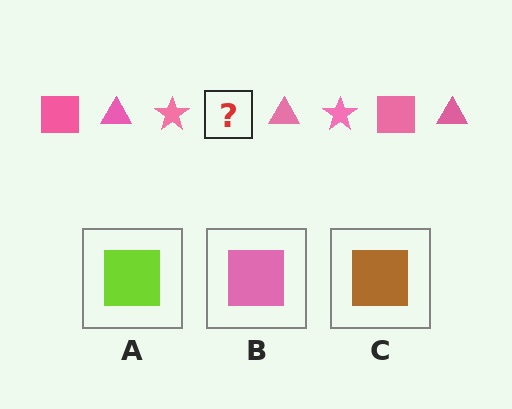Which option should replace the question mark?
Option B.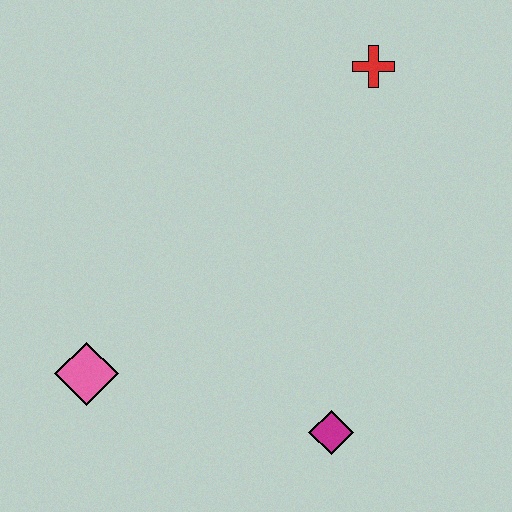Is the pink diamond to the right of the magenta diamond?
No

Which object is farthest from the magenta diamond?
The red cross is farthest from the magenta diamond.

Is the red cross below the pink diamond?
No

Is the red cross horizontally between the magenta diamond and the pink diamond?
No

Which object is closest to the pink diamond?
The magenta diamond is closest to the pink diamond.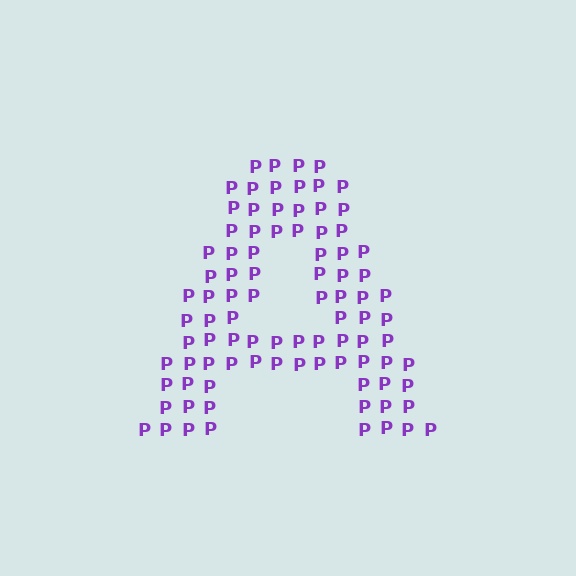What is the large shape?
The large shape is the letter A.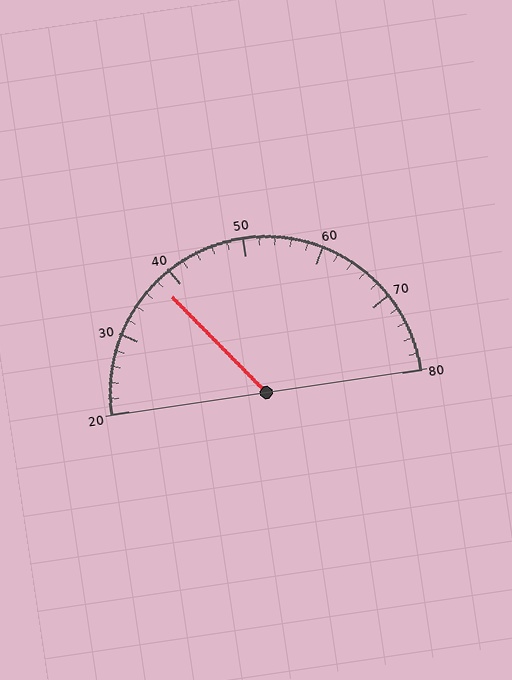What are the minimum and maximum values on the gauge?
The gauge ranges from 20 to 80.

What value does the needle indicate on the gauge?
The needle indicates approximately 38.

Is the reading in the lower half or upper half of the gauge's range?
The reading is in the lower half of the range (20 to 80).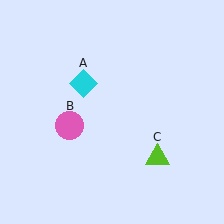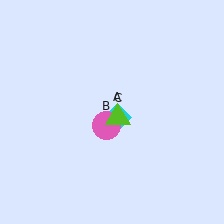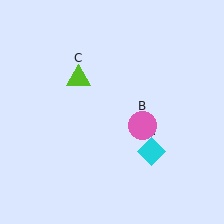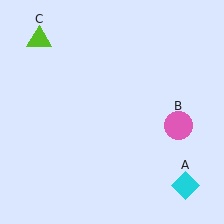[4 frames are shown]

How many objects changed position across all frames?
3 objects changed position: cyan diamond (object A), pink circle (object B), lime triangle (object C).